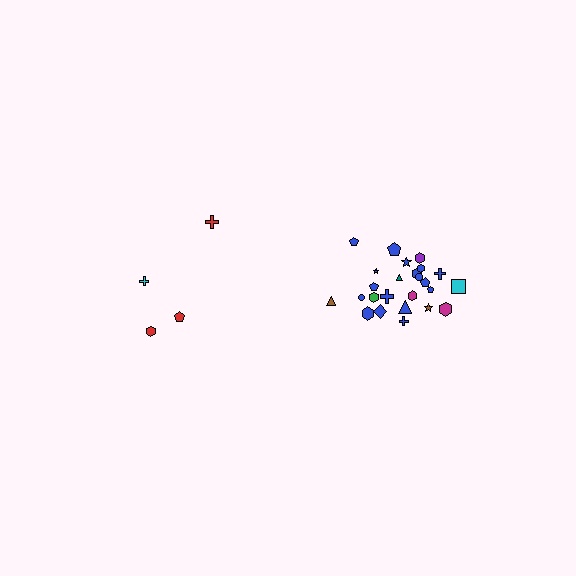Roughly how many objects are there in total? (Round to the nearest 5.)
Roughly 30 objects in total.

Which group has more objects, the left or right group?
The right group.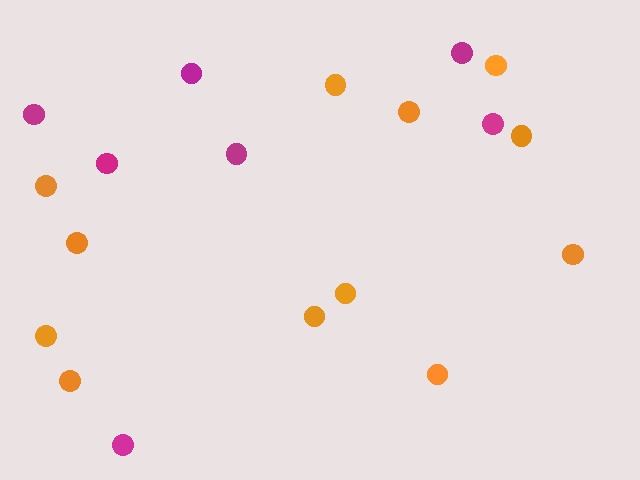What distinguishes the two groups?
There are 2 groups: one group of orange circles (12) and one group of magenta circles (7).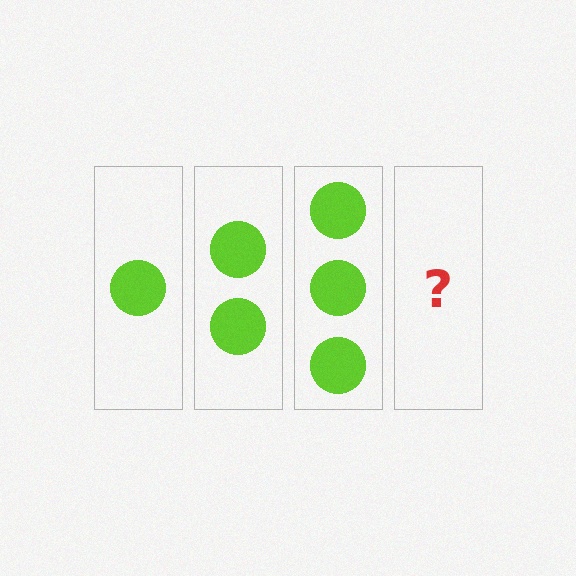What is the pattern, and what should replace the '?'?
The pattern is that each step adds one more circle. The '?' should be 4 circles.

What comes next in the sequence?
The next element should be 4 circles.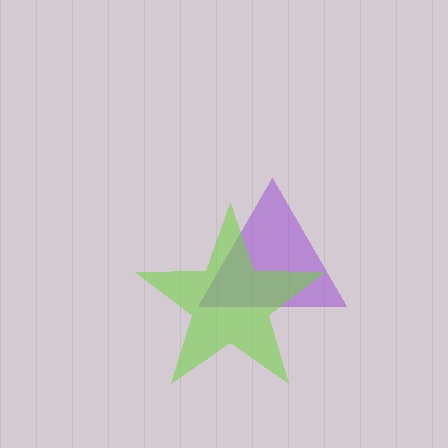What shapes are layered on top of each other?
The layered shapes are: a purple triangle, a lime star.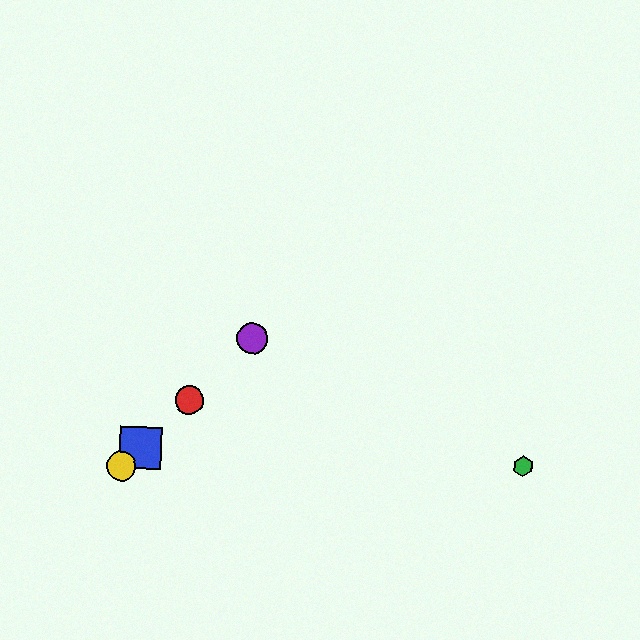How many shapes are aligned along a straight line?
4 shapes (the red circle, the blue square, the yellow circle, the purple circle) are aligned along a straight line.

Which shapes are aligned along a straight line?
The red circle, the blue square, the yellow circle, the purple circle are aligned along a straight line.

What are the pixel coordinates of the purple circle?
The purple circle is at (252, 339).